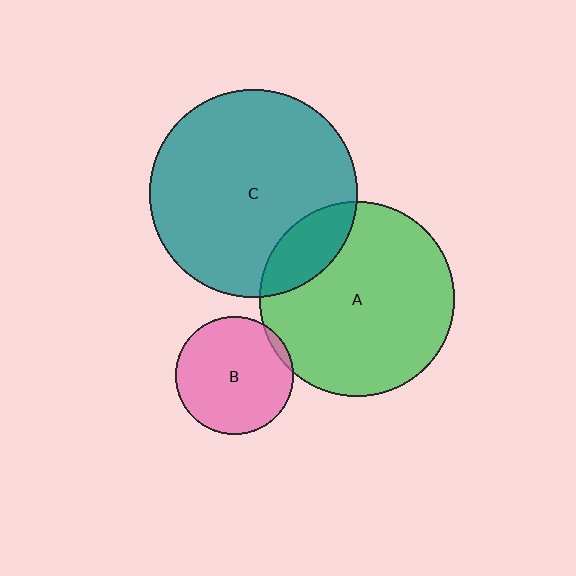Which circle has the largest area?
Circle C (teal).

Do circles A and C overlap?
Yes.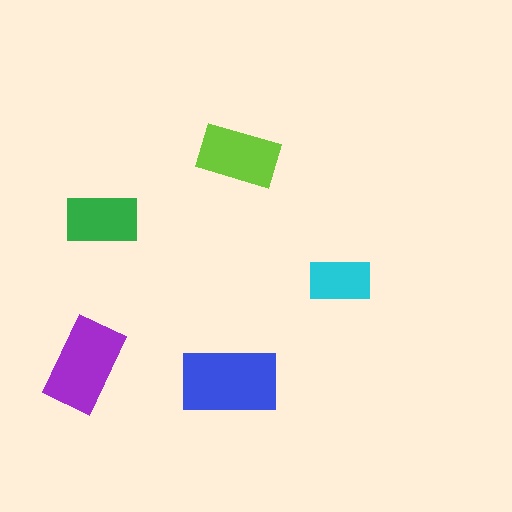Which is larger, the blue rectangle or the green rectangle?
The blue one.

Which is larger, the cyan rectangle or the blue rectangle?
The blue one.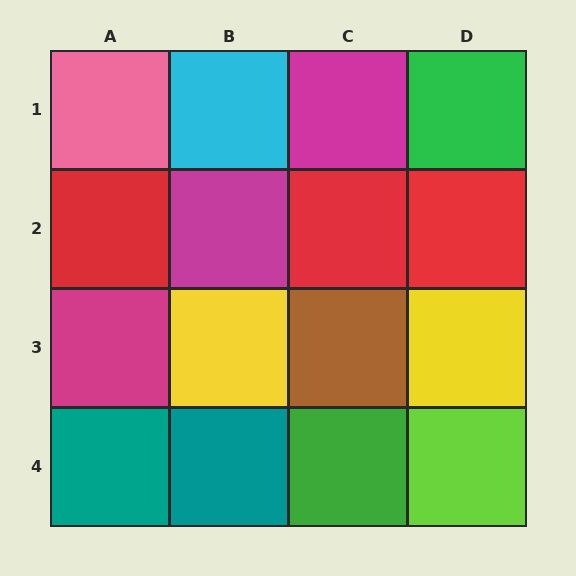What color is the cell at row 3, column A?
Magenta.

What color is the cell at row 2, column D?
Red.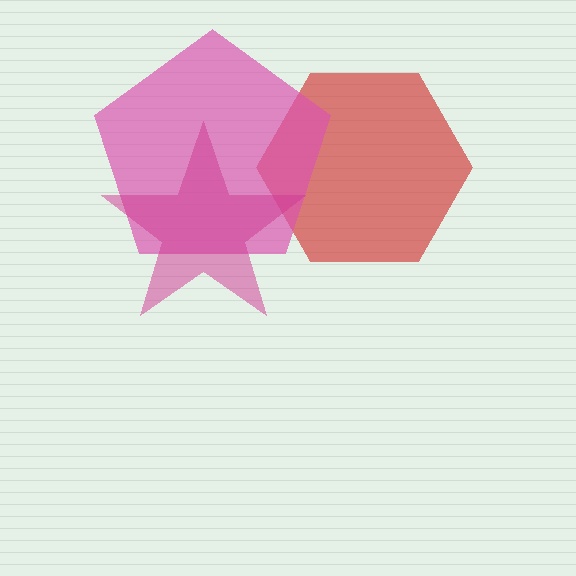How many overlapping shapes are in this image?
There are 3 overlapping shapes in the image.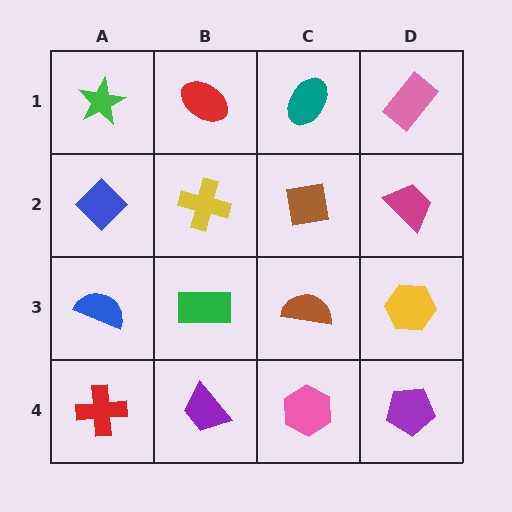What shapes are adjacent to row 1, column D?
A magenta trapezoid (row 2, column D), a teal ellipse (row 1, column C).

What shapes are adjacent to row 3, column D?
A magenta trapezoid (row 2, column D), a purple pentagon (row 4, column D), a brown semicircle (row 3, column C).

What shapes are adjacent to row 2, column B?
A red ellipse (row 1, column B), a green rectangle (row 3, column B), a blue diamond (row 2, column A), a brown square (row 2, column C).